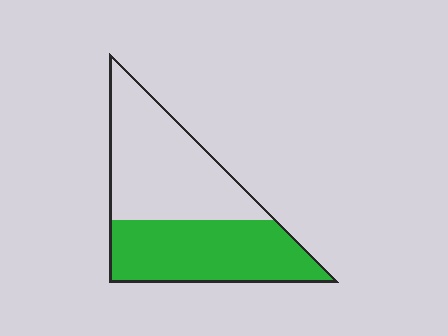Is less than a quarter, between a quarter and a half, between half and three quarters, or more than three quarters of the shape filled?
Between a quarter and a half.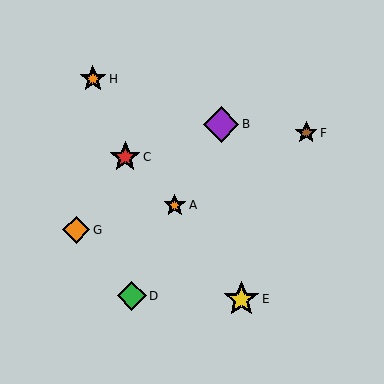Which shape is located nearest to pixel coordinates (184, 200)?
The orange star (labeled A) at (175, 205) is nearest to that location.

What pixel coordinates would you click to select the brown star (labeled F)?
Click at (306, 133) to select the brown star F.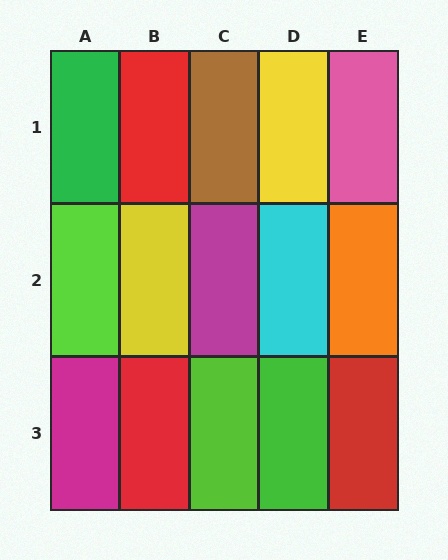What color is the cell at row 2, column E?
Orange.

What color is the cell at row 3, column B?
Red.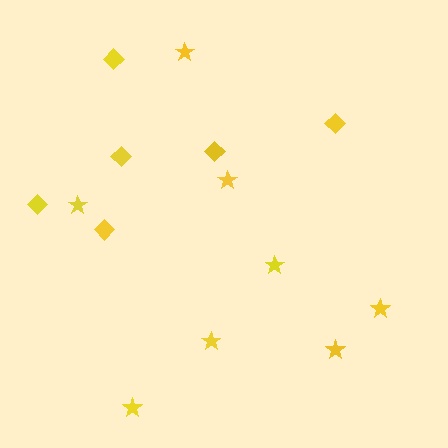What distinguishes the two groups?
There are 2 groups: one group of diamonds (6) and one group of stars (8).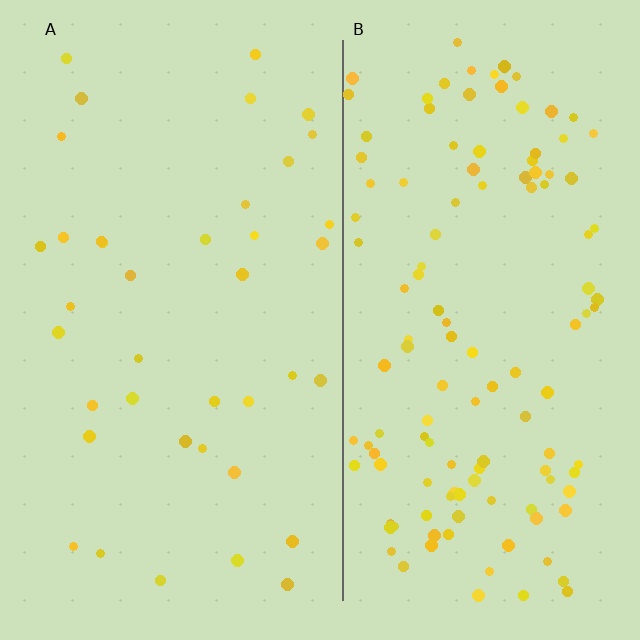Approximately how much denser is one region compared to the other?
Approximately 3.2× — region B over region A.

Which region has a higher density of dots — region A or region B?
B (the right).